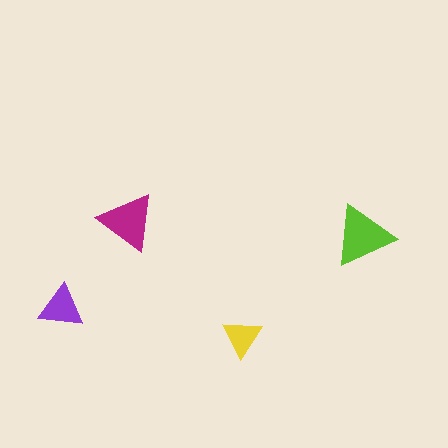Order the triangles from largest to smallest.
the lime one, the magenta one, the purple one, the yellow one.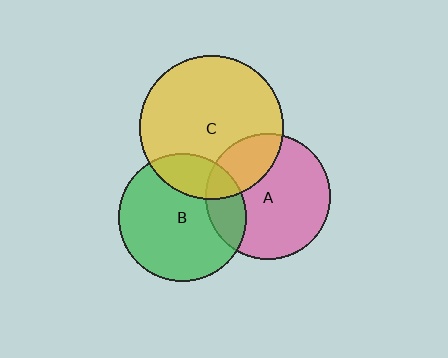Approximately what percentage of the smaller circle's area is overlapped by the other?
Approximately 25%.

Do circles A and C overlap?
Yes.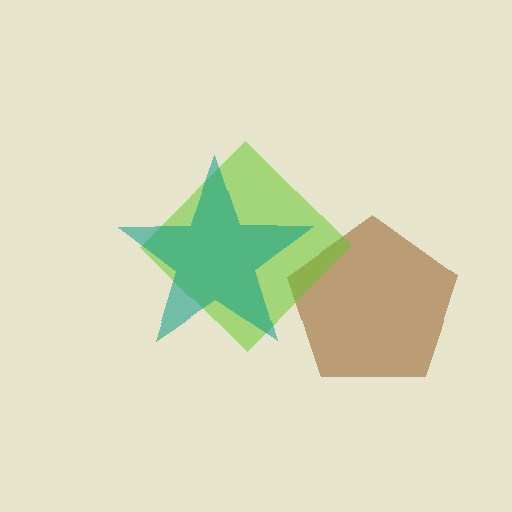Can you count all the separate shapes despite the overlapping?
Yes, there are 3 separate shapes.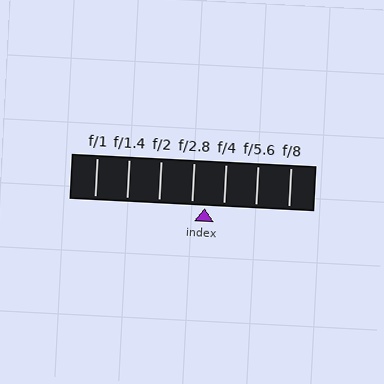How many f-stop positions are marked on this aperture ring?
There are 7 f-stop positions marked.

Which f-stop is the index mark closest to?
The index mark is closest to f/2.8.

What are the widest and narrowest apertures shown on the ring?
The widest aperture shown is f/1 and the narrowest is f/8.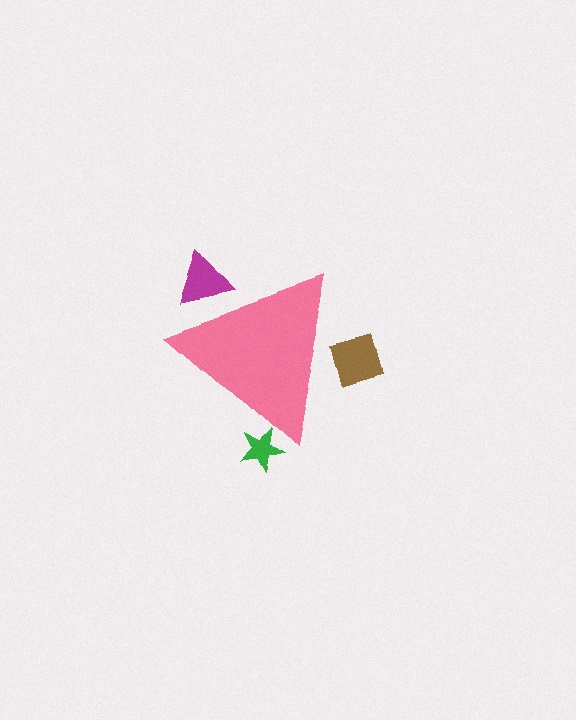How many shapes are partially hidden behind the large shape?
3 shapes are partially hidden.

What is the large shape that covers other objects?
A pink triangle.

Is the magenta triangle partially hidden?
Yes, the magenta triangle is partially hidden behind the pink triangle.